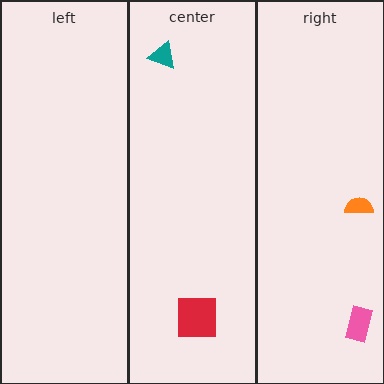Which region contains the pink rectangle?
The right region.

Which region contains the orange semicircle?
The right region.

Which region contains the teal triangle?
The center region.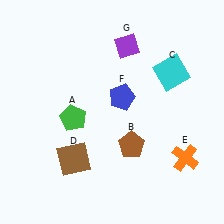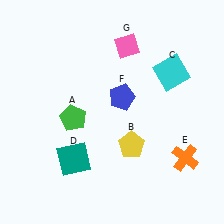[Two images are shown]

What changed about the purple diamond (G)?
In Image 1, G is purple. In Image 2, it changed to pink.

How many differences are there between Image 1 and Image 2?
There are 3 differences between the two images.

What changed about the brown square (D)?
In Image 1, D is brown. In Image 2, it changed to teal.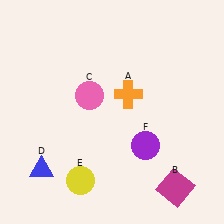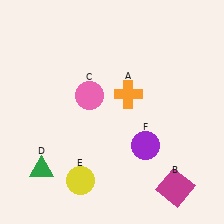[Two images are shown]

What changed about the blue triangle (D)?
In Image 1, D is blue. In Image 2, it changed to green.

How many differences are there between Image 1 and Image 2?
There is 1 difference between the two images.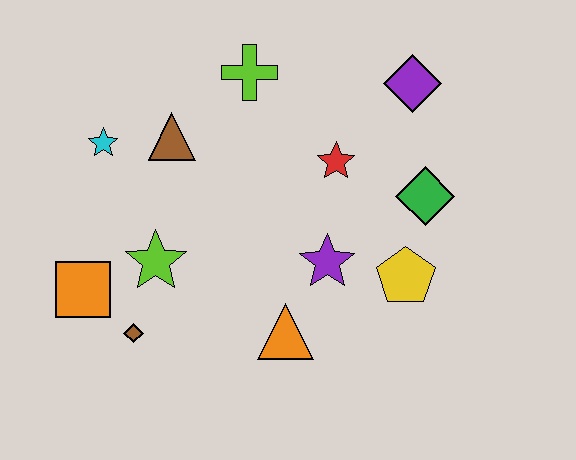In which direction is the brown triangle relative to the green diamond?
The brown triangle is to the left of the green diamond.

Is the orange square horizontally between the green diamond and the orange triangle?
No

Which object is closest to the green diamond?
The yellow pentagon is closest to the green diamond.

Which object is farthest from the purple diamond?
The orange square is farthest from the purple diamond.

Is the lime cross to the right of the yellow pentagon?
No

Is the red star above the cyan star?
No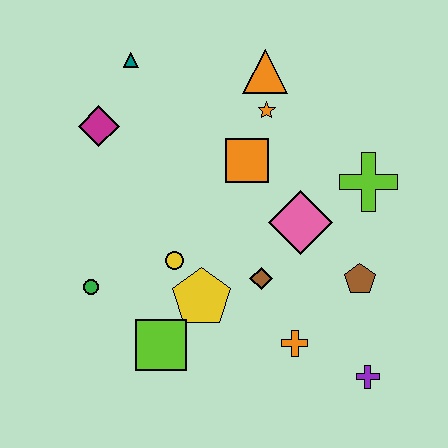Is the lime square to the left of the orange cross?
Yes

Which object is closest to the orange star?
The orange triangle is closest to the orange star.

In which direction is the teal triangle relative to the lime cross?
The teal triangle is to the left of the lime cross.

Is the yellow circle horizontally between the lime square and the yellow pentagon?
Yes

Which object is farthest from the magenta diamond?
The purple cross is farthest from the magenta diamond.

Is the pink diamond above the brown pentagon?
Yes